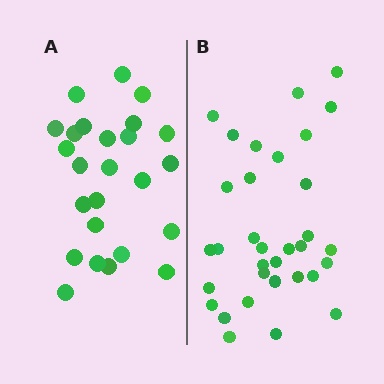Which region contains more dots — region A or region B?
Region B (the right region) has more dots.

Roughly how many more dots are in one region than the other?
Region B has roughly 8 or so more dots than region A.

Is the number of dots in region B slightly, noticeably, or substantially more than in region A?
Region B has noticeably more, but not dramatically so. The ratio is roughly 1.3 to 1.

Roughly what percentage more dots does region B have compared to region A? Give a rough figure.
About 30% more.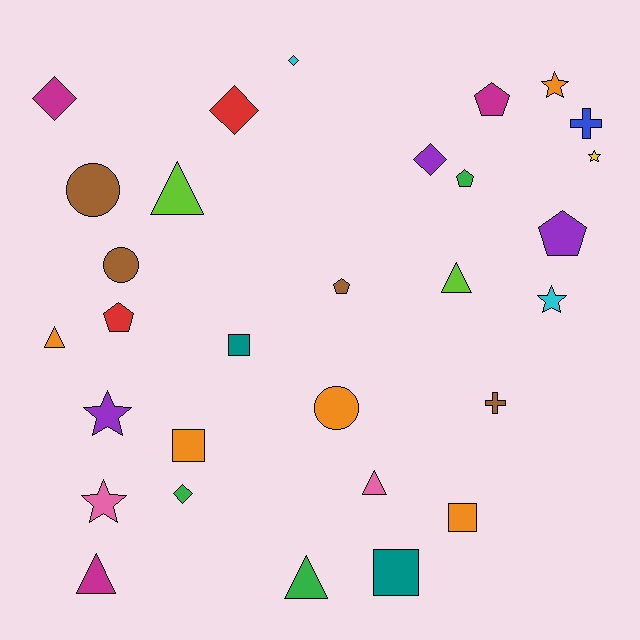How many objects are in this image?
There are 30 objects.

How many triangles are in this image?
There are 6 triangles.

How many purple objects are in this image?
There are 3 purple objects.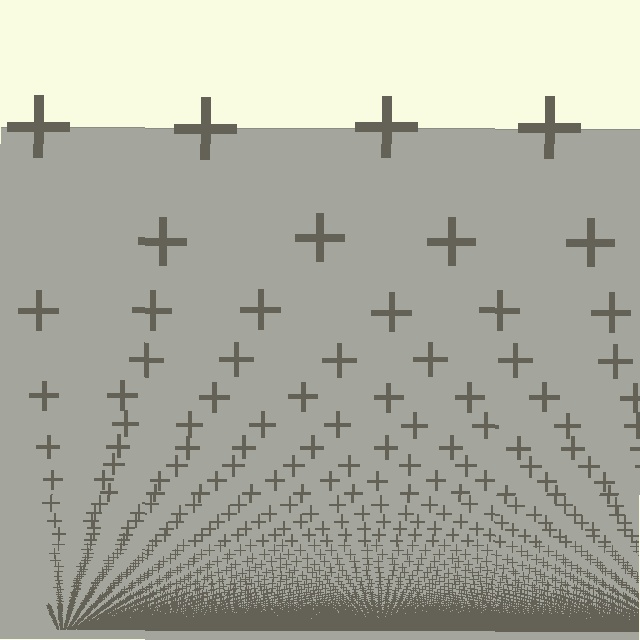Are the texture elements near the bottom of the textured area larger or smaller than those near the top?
Smaller. The gradient is inverted — elements near the bottom are smaller and denser.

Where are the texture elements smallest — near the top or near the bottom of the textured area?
Near the bottom.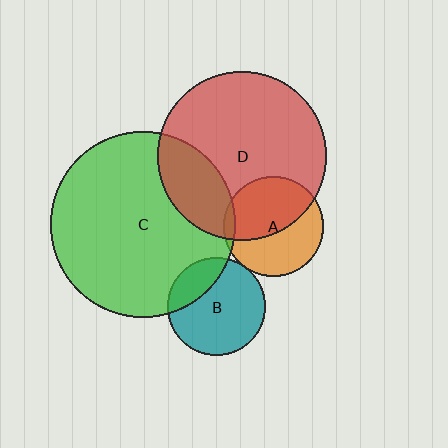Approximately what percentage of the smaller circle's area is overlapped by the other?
Approximately 25%.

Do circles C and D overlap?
Yes.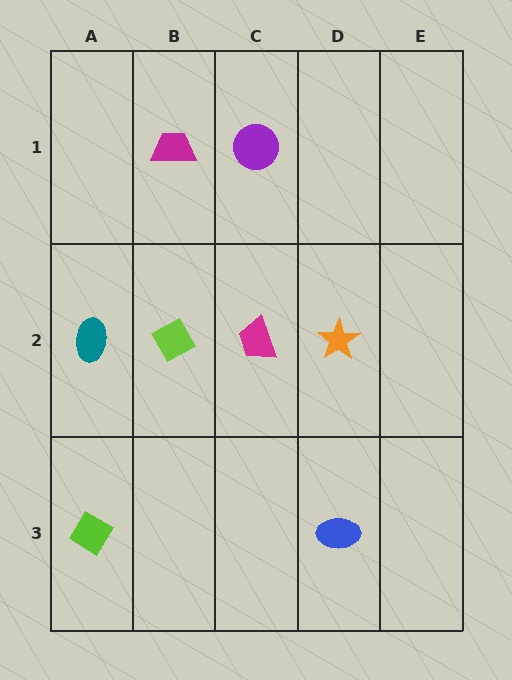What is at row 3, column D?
A blue ellipse.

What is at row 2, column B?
A lime diamond.